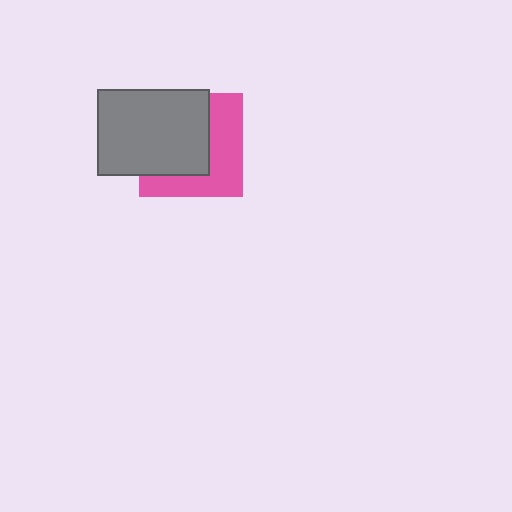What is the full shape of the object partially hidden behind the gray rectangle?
The partially hidden object is a pink square.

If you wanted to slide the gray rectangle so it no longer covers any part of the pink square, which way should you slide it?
Slide it toward the upper-left — that is the most direct way to separate the two shapes.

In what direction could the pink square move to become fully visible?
The pink square could move toward the lower-right. That would shift it out from behind the gray rectangle entirely.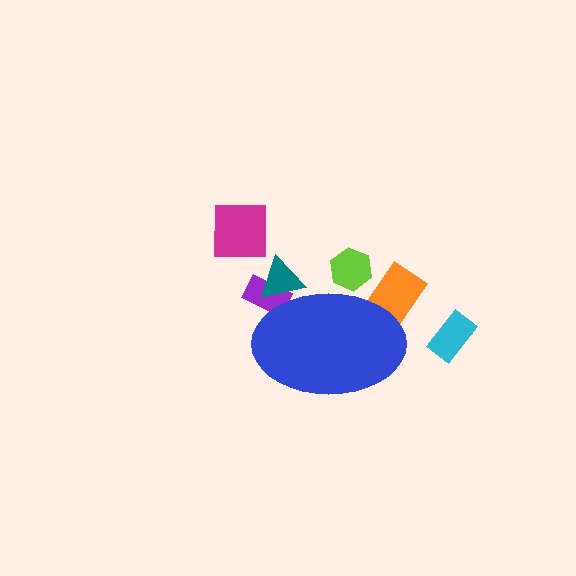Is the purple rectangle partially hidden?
Yes, the purple rectangle is partially hidden behind the blue ellipse.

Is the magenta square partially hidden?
No, the magenta square is fully visible.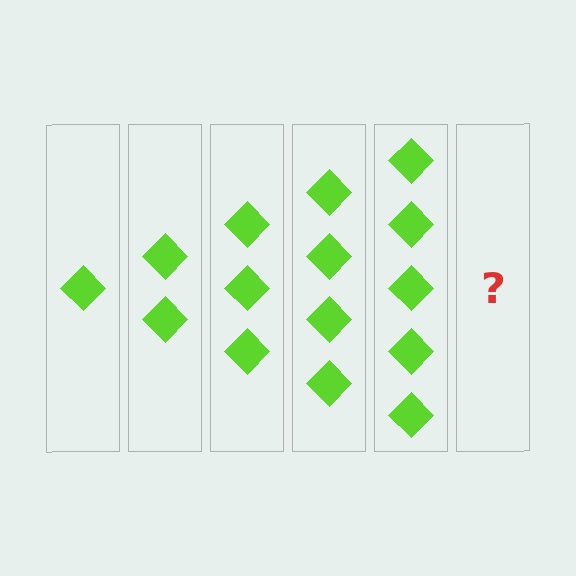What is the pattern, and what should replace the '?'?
The pattern is that each step adds one more diamond. The '?' should be 6 diamonds.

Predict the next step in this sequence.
The next step is 6 diamonds.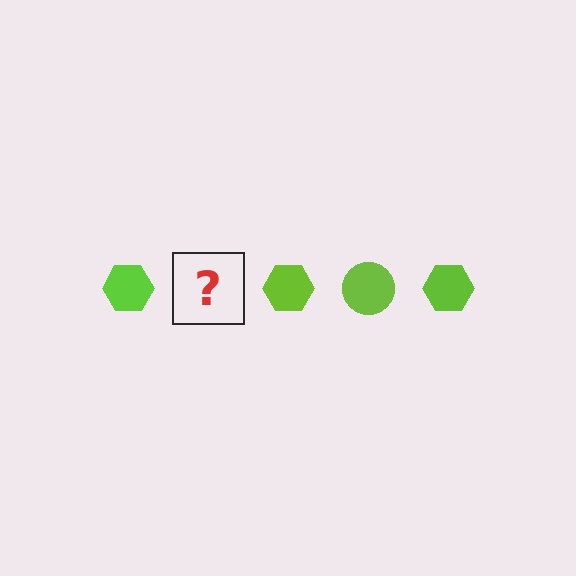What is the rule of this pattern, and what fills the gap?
The rule is that the pattern cycles through hexagon, circle shapes in lime. The gap should be filled with a lime circle.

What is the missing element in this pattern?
The missing element is a lime circle.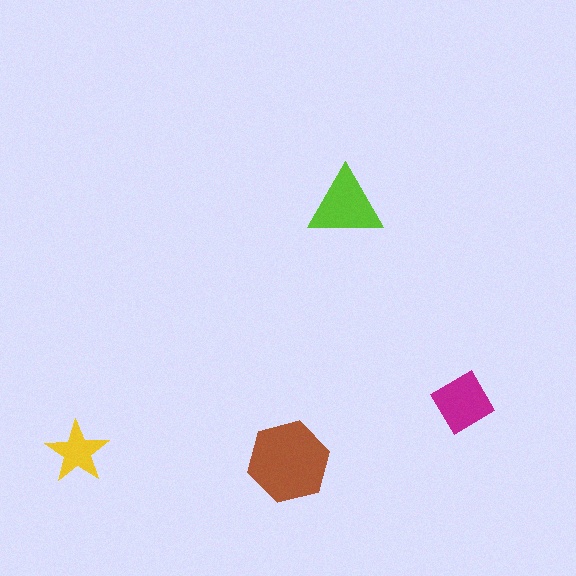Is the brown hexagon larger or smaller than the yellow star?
Larger.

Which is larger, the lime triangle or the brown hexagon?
The brown hexagon.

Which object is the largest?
The brown hexagon.